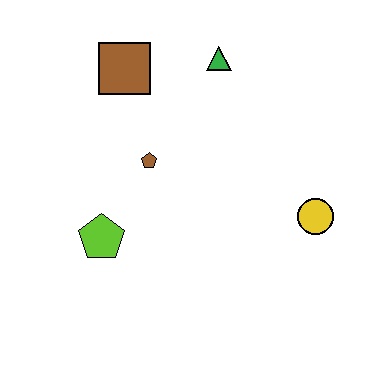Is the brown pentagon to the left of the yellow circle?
Yes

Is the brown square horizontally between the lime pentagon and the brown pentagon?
Yes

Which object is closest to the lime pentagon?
The brown pentagon is closest to the lime pentagon.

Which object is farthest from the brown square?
The yellow circle is farthest from the brown square.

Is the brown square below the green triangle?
Yes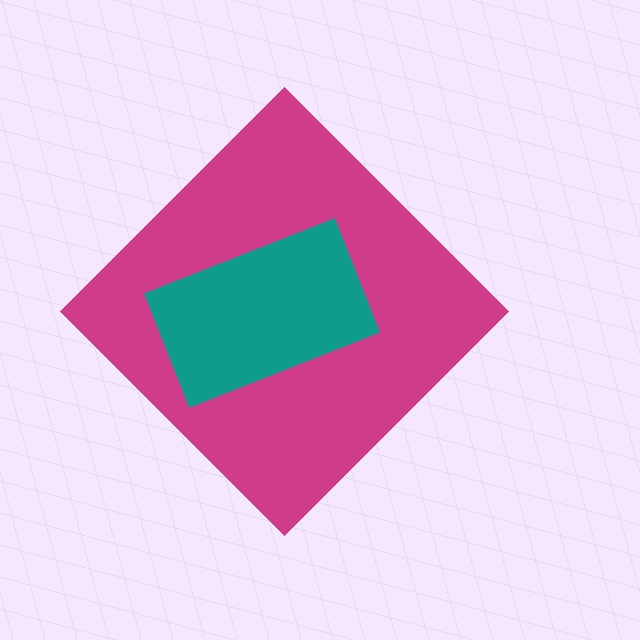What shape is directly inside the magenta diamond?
The teal rectangle.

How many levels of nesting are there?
2.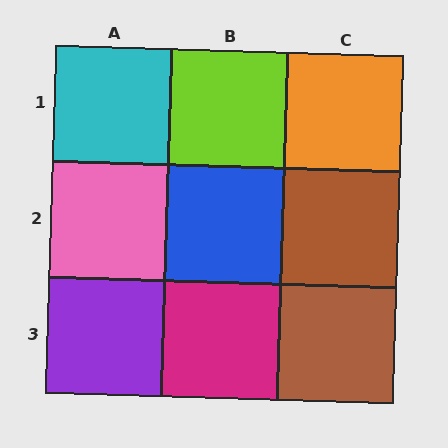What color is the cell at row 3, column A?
Purple.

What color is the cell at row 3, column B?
Magenta.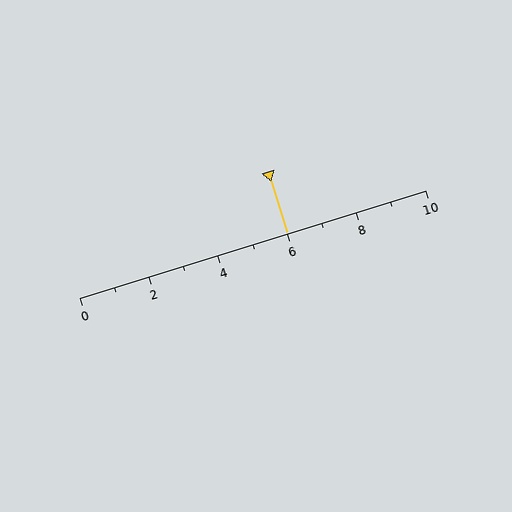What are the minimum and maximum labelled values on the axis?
The axis runs from 0 to 10.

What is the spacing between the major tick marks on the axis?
The major ticks are spaced 2 apart.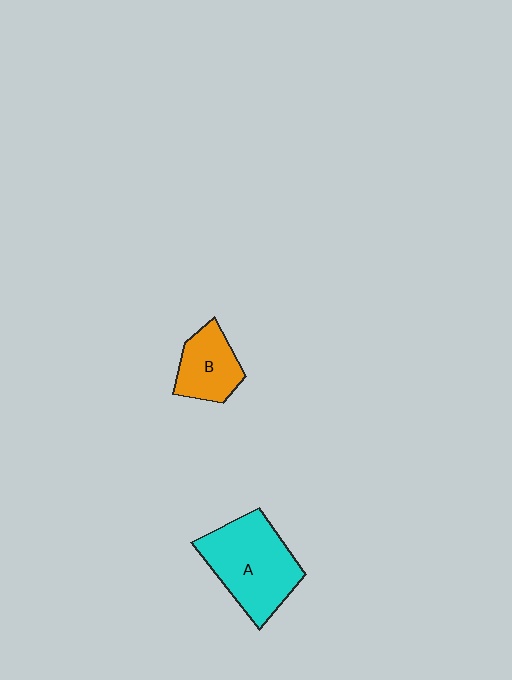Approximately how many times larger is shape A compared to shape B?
Approximately 1.8 times.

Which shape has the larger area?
Shape A (cyan).